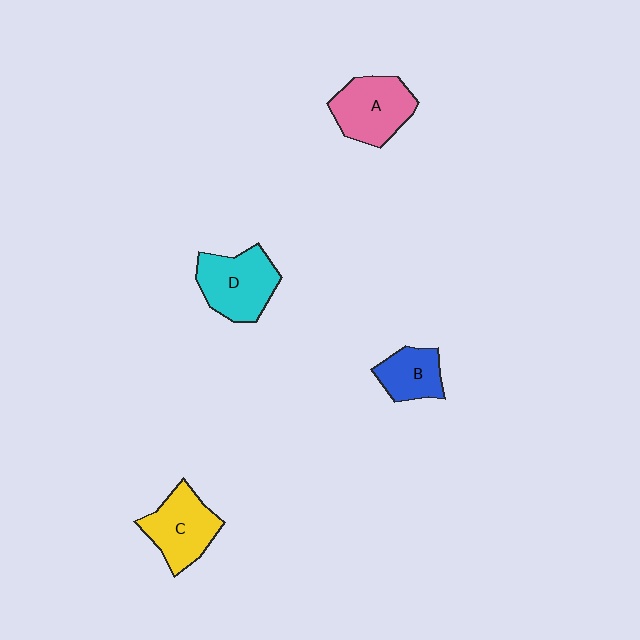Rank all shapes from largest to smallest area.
From largest to smallest: D (cyan), A (pink), C (yellow), B (blue).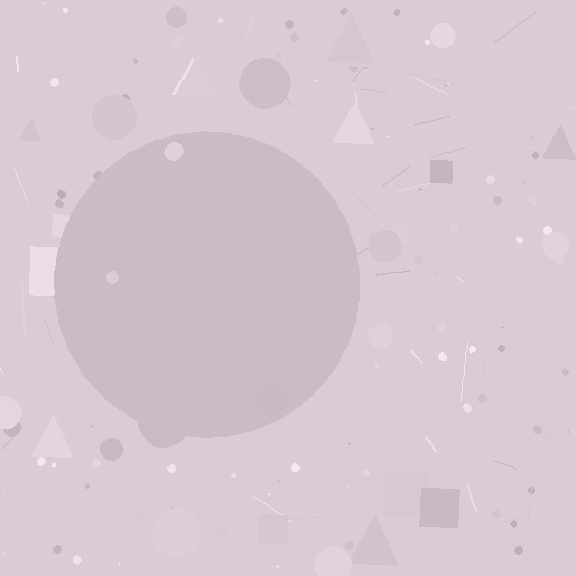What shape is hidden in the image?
A circle is hidden in the image.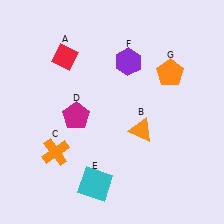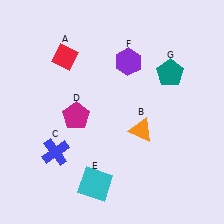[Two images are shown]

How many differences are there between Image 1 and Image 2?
There are 2 differences between the two images.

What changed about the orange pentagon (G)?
In Image 1, G is orange. In Image 2, it changed to teal.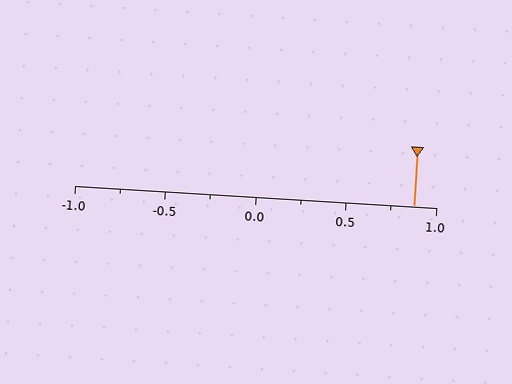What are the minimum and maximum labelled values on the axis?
The axis runs from -1.0 to 1.0.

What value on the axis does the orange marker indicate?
The marker indicates approximately 0.88.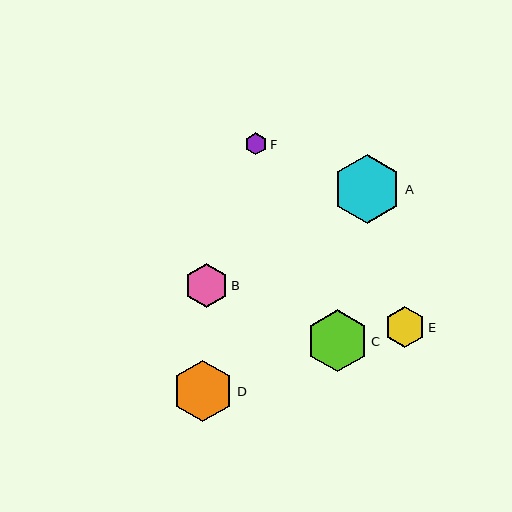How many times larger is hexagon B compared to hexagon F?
Hexagon B is approximately 2.0 times the size of hexagon F.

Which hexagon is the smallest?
Hexagon F is the smallest with a size of approximately 22 pixels.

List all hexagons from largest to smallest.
From largest to smallest: A, C, D, B, E, F.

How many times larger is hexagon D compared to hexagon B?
Hexagon D is approximately 1.4 times the size of hexagon B.